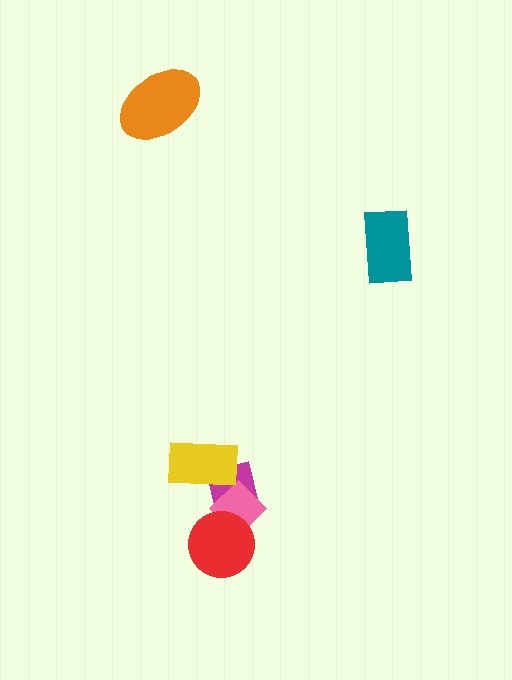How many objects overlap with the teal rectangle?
0 objects overlap with the teal rectangle.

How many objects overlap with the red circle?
1 object overlaps with the red circle.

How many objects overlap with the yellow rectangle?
1 object overlaps with the yellow rectangle.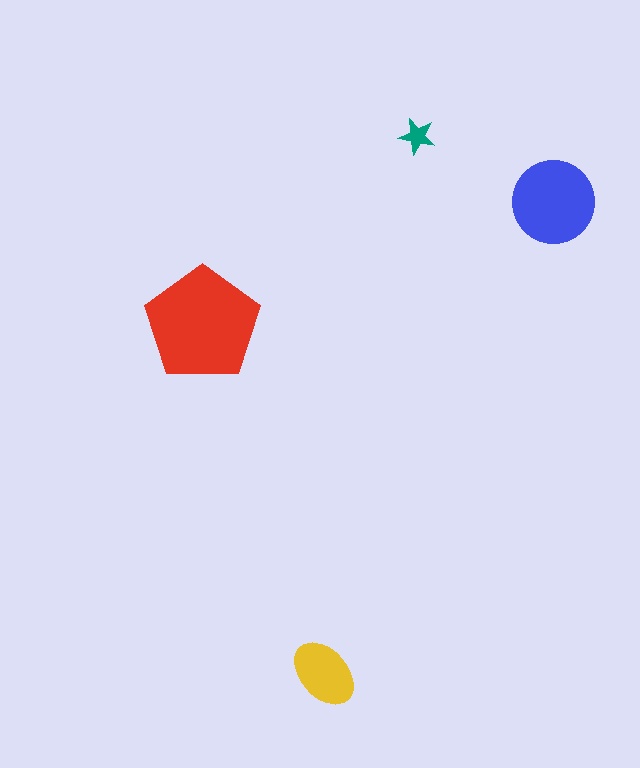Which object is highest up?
The teal star is topmost.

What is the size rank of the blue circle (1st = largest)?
2nd.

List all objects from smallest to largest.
The teal star, the yellow ellipse, the blue circle, the red pentagon.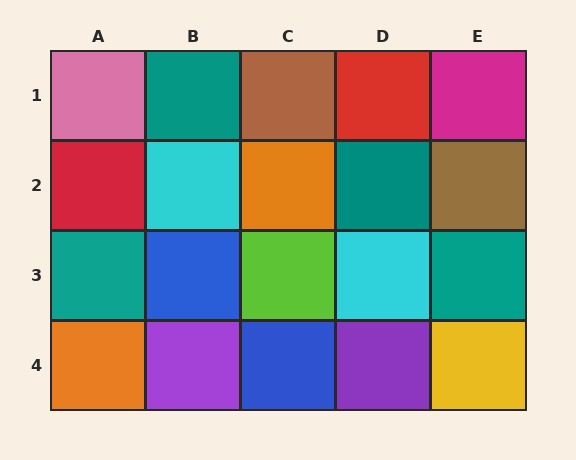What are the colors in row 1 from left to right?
Pink, teal, brown, red, magenta.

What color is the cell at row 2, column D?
Teal.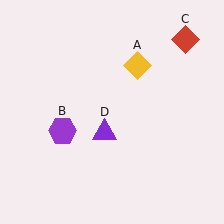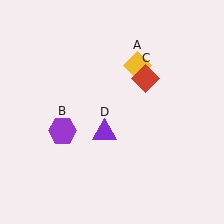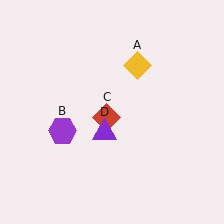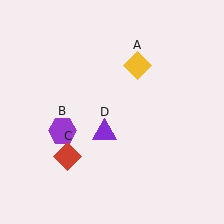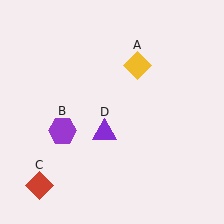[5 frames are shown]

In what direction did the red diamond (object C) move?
The red diamond (object C) moved down and to the left.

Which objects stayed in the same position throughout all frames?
Yellow diamond (object A) and purple hexagon (object B) and purple triangle (object D) remained stationary.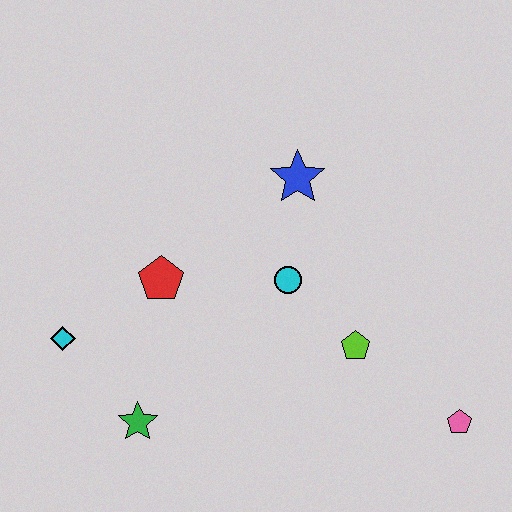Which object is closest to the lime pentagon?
The cyan circle is closest to the lime pentagon.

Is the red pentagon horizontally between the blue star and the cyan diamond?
Yes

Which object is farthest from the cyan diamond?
The pink pentagon is farthest from the cyan diamond.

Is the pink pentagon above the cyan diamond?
No